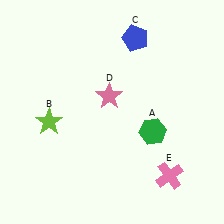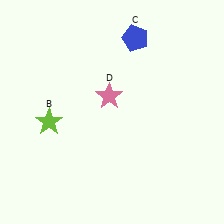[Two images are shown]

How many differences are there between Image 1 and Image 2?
There are 2 differences between the two images.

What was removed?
The pink cross (E), the green hexagon (A) were removed in Image 2.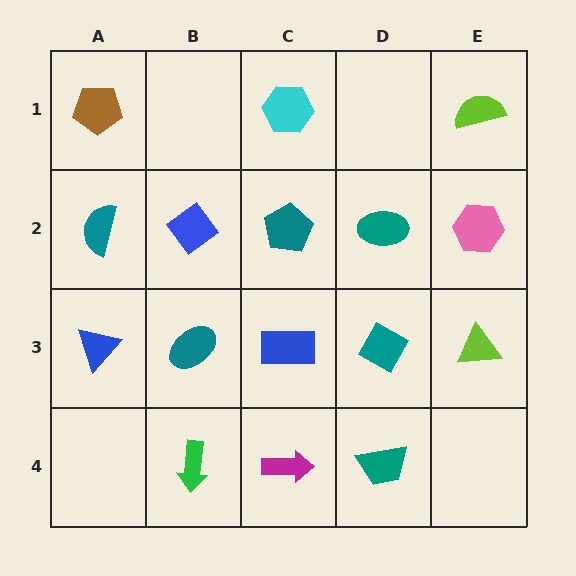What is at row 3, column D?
A teal diamond.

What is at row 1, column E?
A lime semicircle.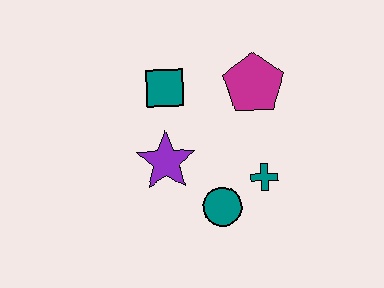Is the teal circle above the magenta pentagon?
No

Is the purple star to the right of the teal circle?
No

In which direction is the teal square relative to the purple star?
The teal square is above the purple star.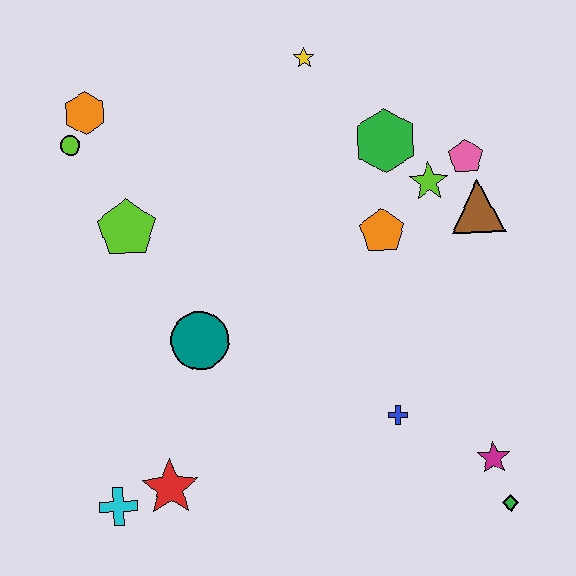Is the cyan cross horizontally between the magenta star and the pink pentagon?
No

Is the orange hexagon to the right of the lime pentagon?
No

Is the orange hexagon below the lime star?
No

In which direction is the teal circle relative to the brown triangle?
The teal circle is to the left of the brown triangle.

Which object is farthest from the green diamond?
The orange hexagon is farthest from the green diamond.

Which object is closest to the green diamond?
The magenta star is closest to the green diamond.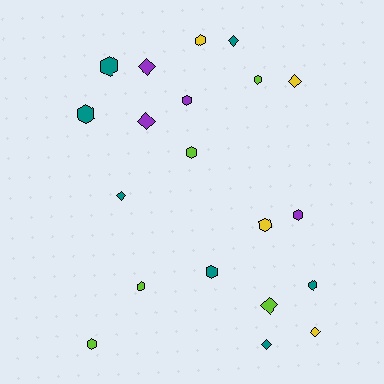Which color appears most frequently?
Teal, with 7 objects.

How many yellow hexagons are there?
There are 2 yellow hexagons.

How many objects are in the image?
There are 20 objects.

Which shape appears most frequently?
Hexagon, with 12 objects.